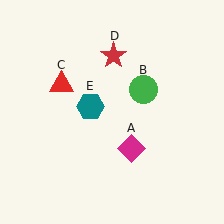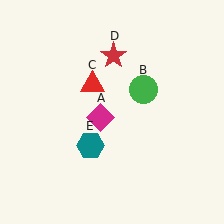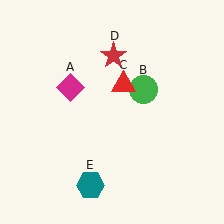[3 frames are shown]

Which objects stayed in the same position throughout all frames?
Green circle (object B) and red star (object D) remained stationary.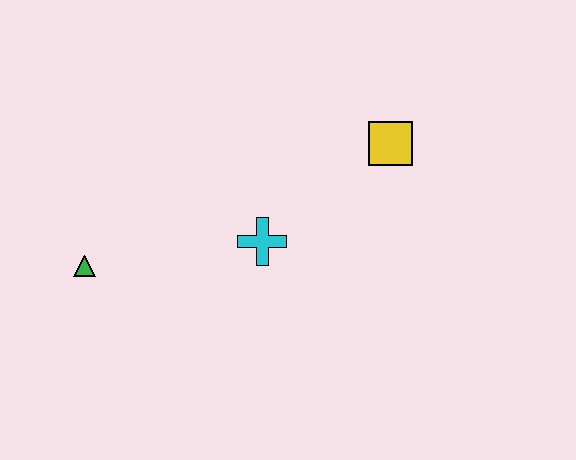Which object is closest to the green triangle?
The cyan cross is closest to the green triangle.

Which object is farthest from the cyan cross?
The green triangle is farthest from the cyan cross.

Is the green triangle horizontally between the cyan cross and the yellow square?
No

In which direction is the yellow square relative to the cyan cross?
The yellow square is to the right of the cyan cross.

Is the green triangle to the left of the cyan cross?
Yes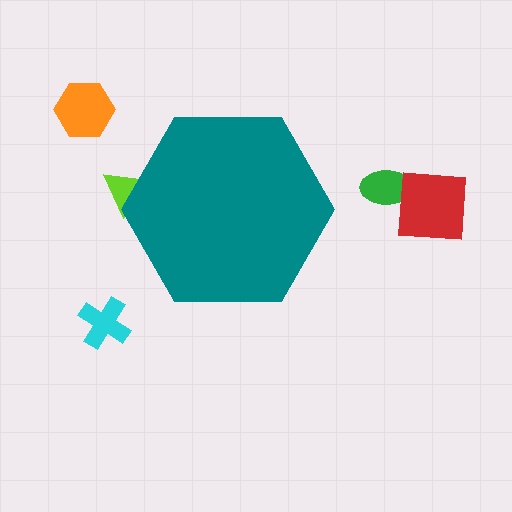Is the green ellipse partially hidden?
No, the green ellipse is fully visible.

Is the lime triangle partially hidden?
Yes, the lime triangle is partially hidden behind the teal hexagon.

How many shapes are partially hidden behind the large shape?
1 shape is partially hidden.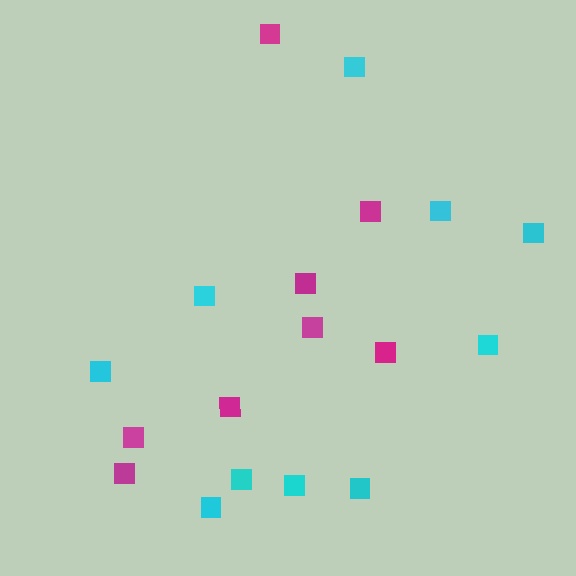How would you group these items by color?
There are 2 groups: one group of magenta squares (8) and one group of cyan squares (10).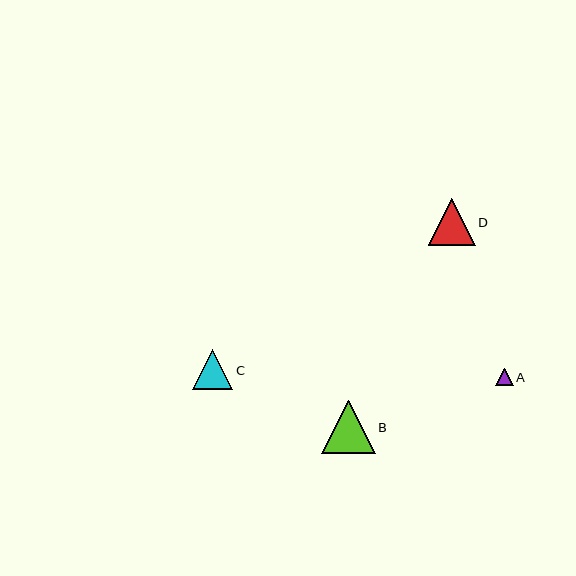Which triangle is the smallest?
Triangle A is the smallest with a size of approximately 17 pixels.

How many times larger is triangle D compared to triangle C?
Triangle D is approximately 1.2 times the size of triangle C.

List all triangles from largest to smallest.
From largest to smallest: B, D, C, A.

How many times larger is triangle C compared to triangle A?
Triangle C is approximately 2.4 times the size of triangle A.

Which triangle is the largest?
Triangle B is the largest with a size of approximately 53 pixels.